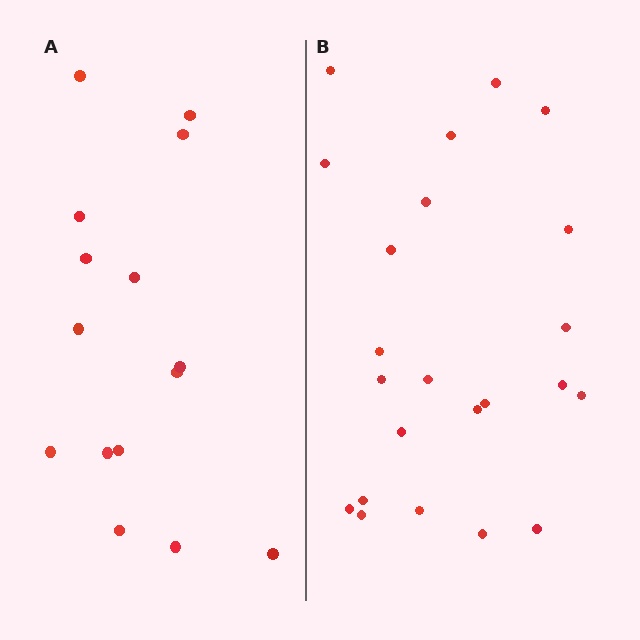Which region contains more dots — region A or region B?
Region B (the right region) has more dots.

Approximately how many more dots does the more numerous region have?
Region B has roughly 8 or so more dots than region A.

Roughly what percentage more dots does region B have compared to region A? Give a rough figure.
About 55% more.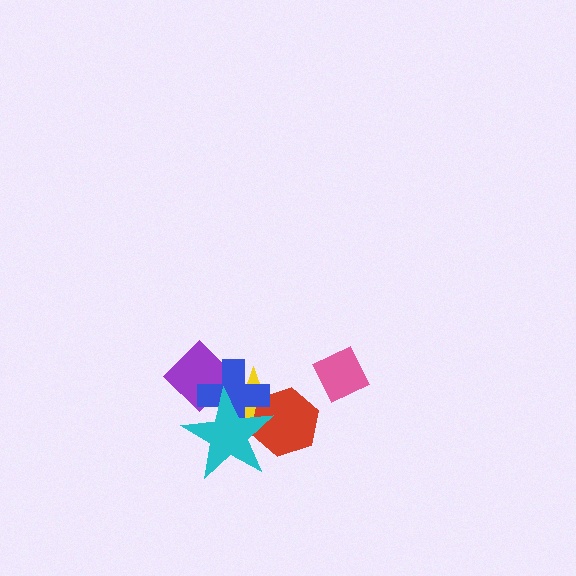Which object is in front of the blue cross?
The cyan star is in front of the blue cross.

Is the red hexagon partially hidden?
Yes, it is partially covered by another shape.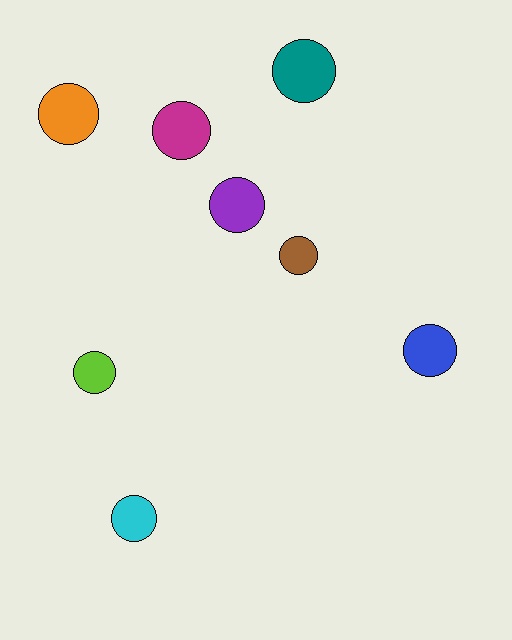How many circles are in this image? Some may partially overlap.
There are 8 circles.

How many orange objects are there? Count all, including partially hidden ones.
There is 1 orange object.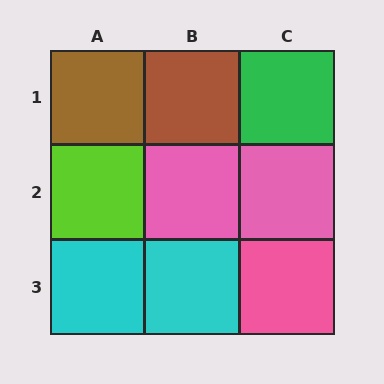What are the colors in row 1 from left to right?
Brown, brown, green.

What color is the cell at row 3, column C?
Pink.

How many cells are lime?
1 cell is lime.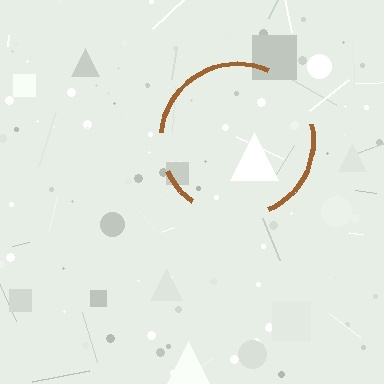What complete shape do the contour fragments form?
The contour fragments form a circle.